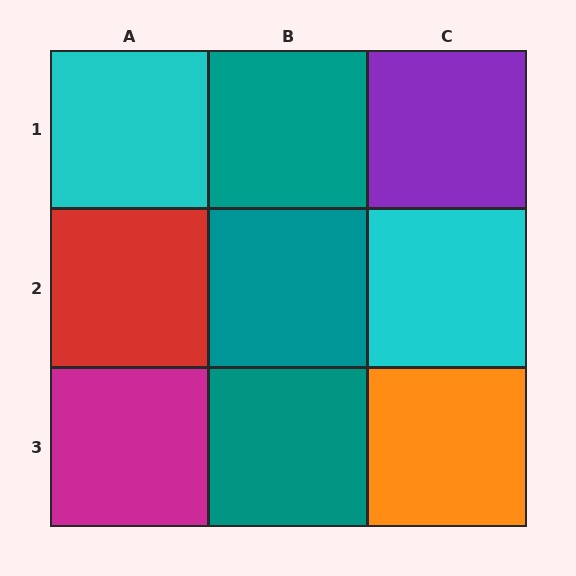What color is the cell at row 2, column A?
Red.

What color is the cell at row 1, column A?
Cyan.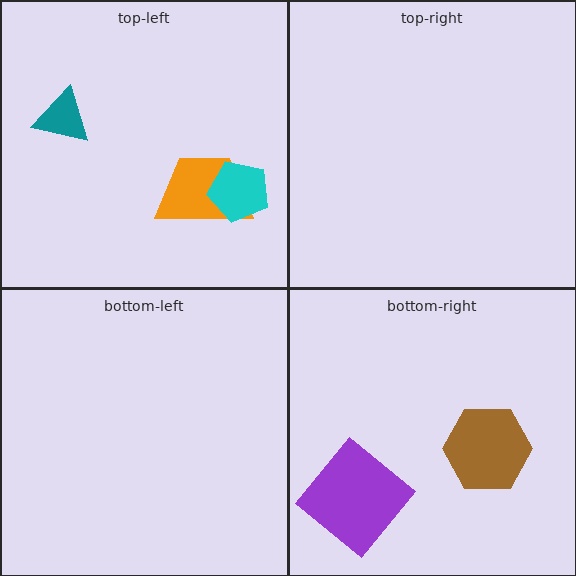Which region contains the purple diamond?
The bottom-right region.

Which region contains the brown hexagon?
The bottom-right region.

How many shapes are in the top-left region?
3.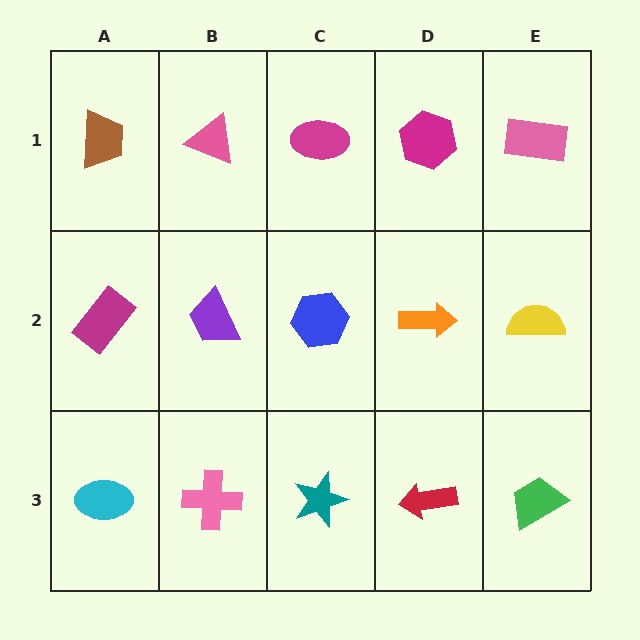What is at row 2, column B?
A purple trapezoid.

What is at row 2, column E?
A yellow semicircle.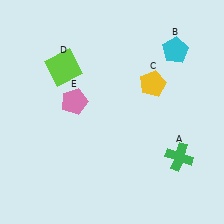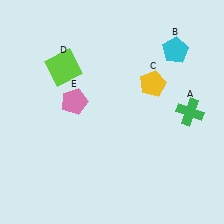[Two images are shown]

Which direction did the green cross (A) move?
The green cross (A) moved up.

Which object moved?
The green cross (A) moved up.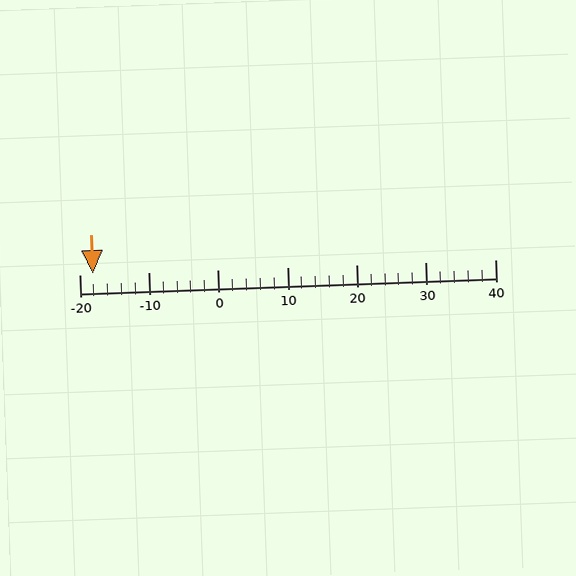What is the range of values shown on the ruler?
The ruler shows values from -20 to 40.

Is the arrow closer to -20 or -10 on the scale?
The arrow is closer to -20.